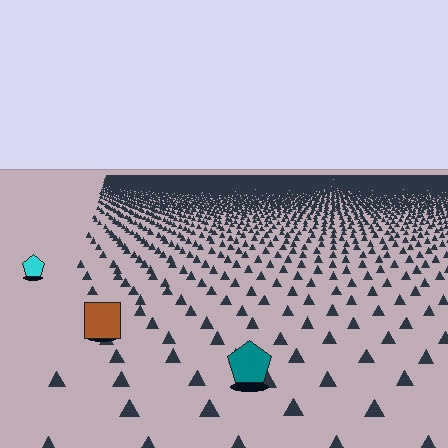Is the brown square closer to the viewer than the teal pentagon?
No. The teal pentagon is closer — you can tell from the texture gradient: the ground texture is coarser near it.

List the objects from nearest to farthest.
From nearest to farthest: the teal pentagon, the brown square, the cyan pentagon.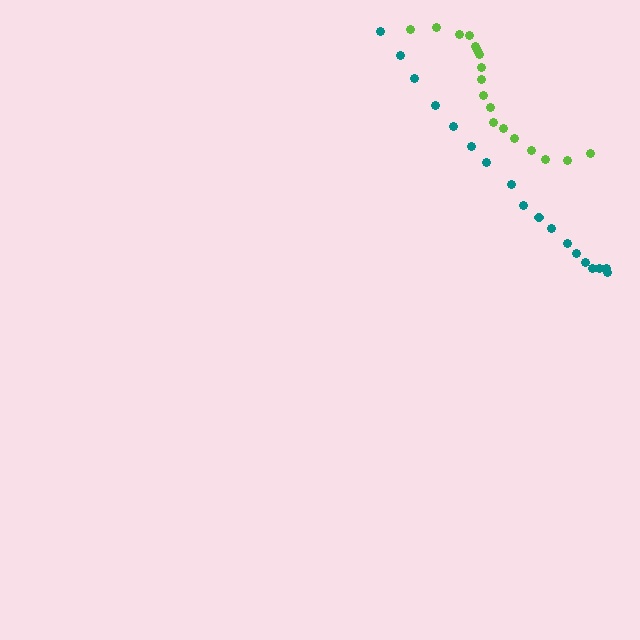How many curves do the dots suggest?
There are 2 distinct paths.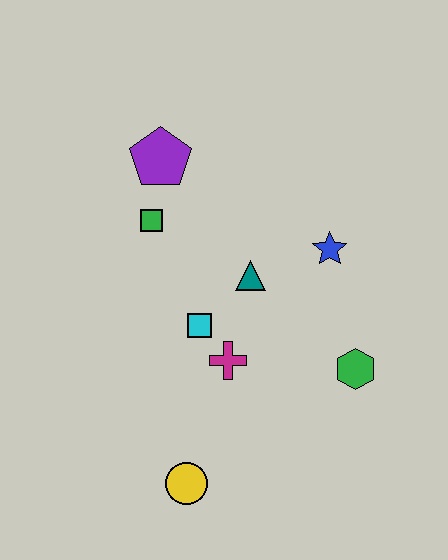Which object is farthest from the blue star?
The yellow circle is farthest from the blue star.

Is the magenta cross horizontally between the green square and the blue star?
Yes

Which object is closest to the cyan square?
The magenta cross is closest to the cyan square.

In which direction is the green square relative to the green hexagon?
The green square is to the left of the green hexagon.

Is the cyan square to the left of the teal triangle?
Yes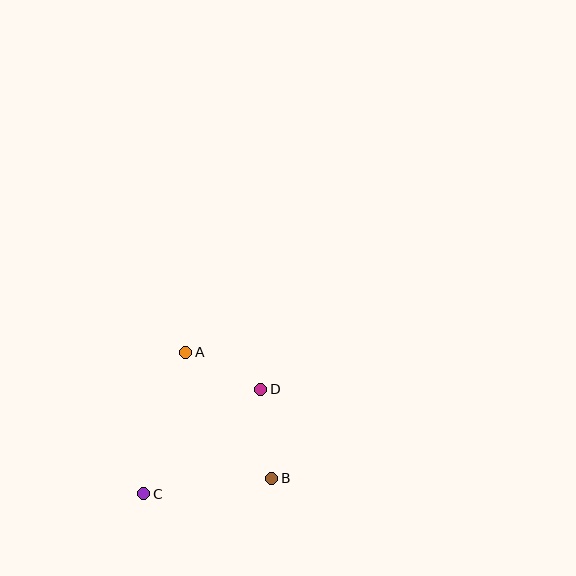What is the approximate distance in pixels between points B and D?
The distance between B and D is approximately 90 pixels.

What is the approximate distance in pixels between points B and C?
The distance between B and C is approximately 129 pixels.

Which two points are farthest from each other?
Points C and D are farthest from each other.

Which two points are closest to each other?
Points A and D are closest to each other.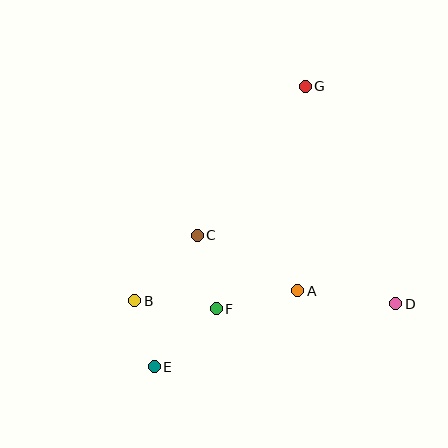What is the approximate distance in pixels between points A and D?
The distance between A and D is approximately 98 pixels.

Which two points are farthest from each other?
Points E and G are farthest from each other.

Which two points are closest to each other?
Points B and E are closest to each other.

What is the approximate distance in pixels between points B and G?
The distance between B and G is approximately 274 pixels.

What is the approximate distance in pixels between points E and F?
The distance between E and F is approximately 85 pixels.